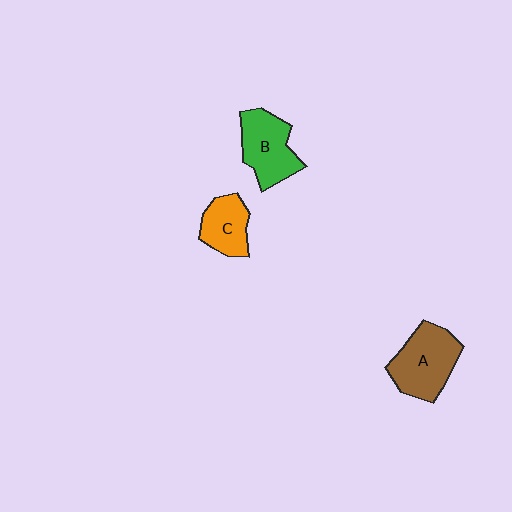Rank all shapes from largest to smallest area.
From largest to smallest: A (brown), B (green), C (orange).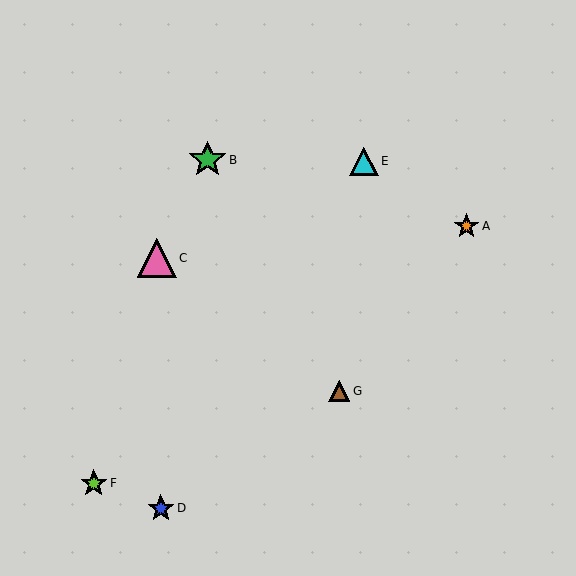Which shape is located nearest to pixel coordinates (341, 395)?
The brown triangle (labeled G) at (339, 391) is nearest to that location.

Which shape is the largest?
The pink triangle (labeled C) is the largest.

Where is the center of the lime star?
The center of the lime star is at (94, 483).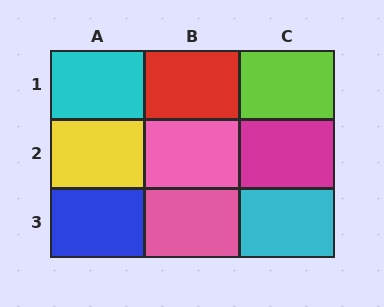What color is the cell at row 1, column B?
Red.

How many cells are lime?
1 cell is lime.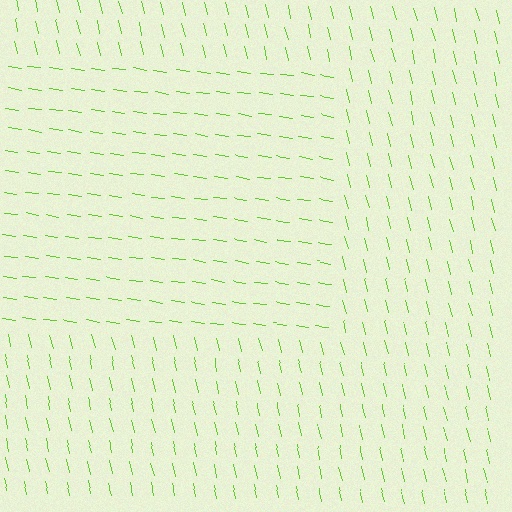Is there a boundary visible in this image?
Yes, there is a texture boundary formed by a change in line orientation.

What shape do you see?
I see a rectangle.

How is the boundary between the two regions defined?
The boundary is defined purely by a change in line orientation (approximately 69 degrees difference). All lines are the same color and thickness.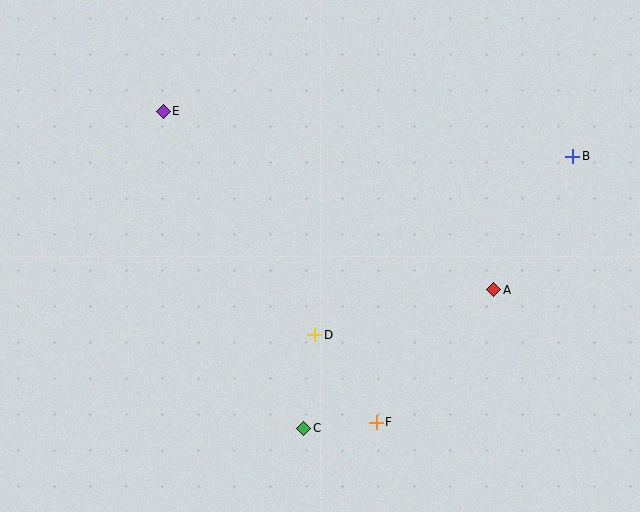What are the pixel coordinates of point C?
Point C is at (304, 428).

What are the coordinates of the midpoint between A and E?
The midpoint between A and E is at (329, 201).